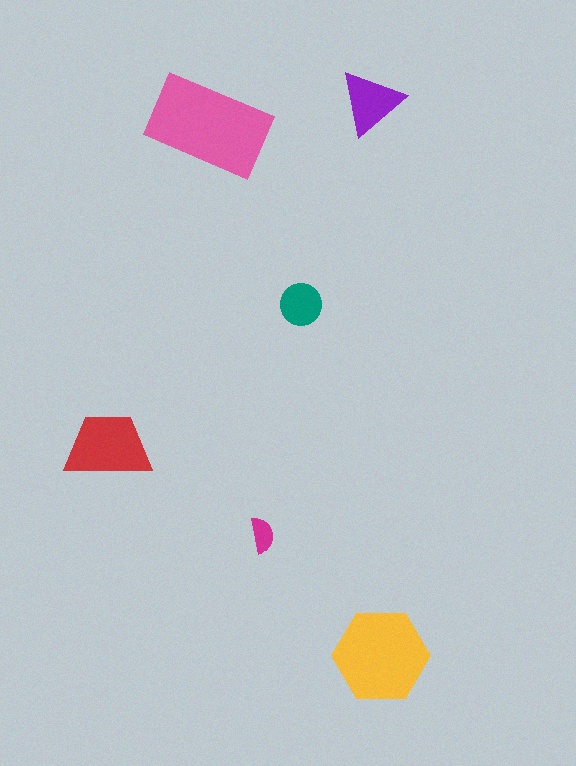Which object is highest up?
The purple triangle is topmost.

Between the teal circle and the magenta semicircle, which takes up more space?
The teal circle.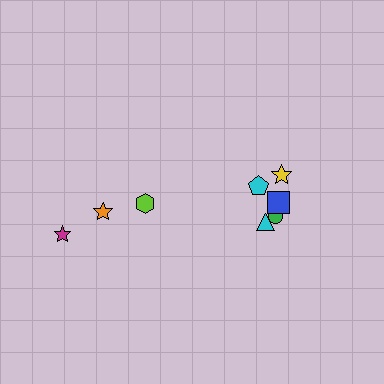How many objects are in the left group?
There are 3 objects.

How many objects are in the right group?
There are 5 objects.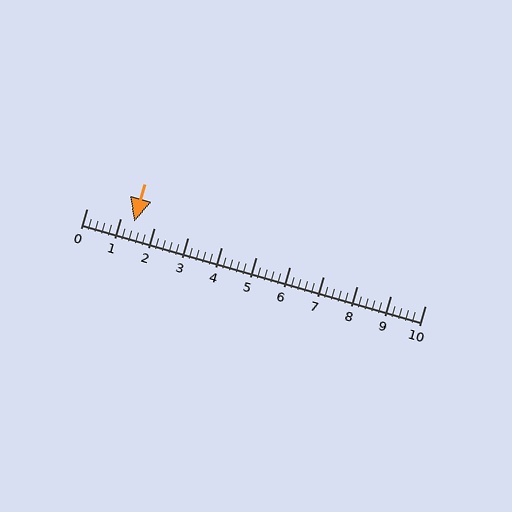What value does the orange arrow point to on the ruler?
The orange arrow points to approximately 1.4.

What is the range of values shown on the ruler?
The ruler shows values from 0 to 10.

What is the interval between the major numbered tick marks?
The major tick marks are spaced 1 units apart.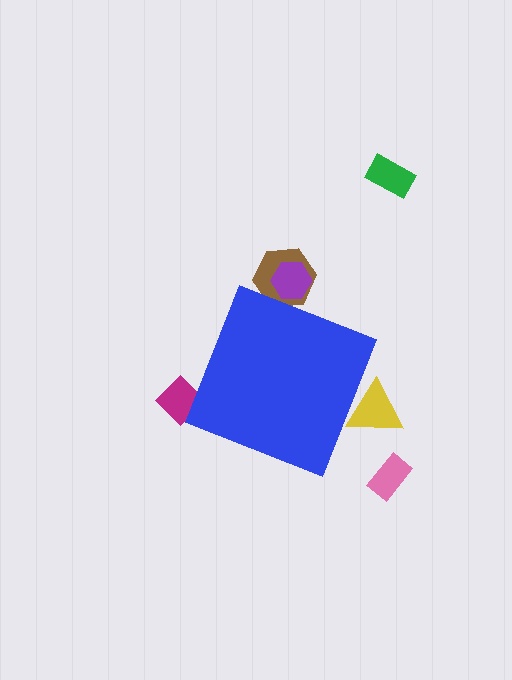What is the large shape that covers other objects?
A blue diamond.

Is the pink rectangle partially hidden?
No, the pink rectangle is fully visible.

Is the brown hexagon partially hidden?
Yes, the brown hexagon is partially hidden behind the blue diamond.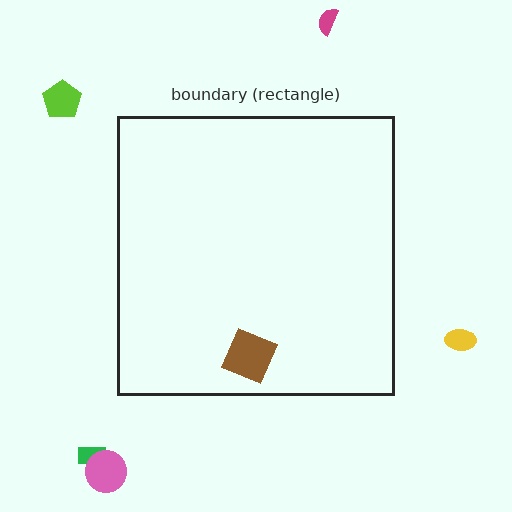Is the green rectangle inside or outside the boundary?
Outside.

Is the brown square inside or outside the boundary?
Inside.